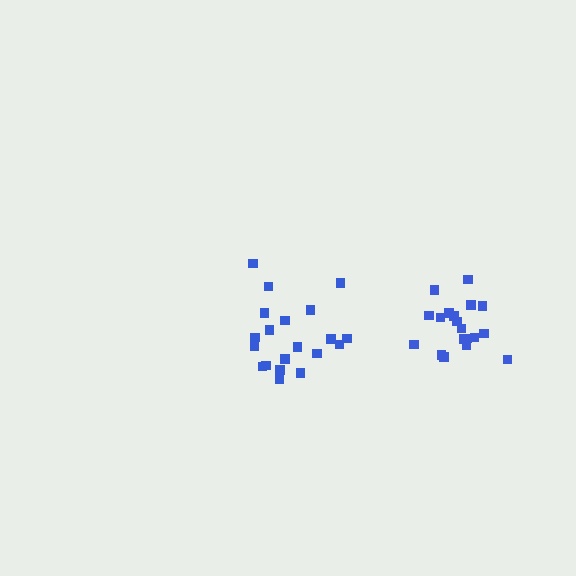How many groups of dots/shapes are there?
There are 2 groups.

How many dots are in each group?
Group 1: 20 dots, Group 2: 20 dots (40 total).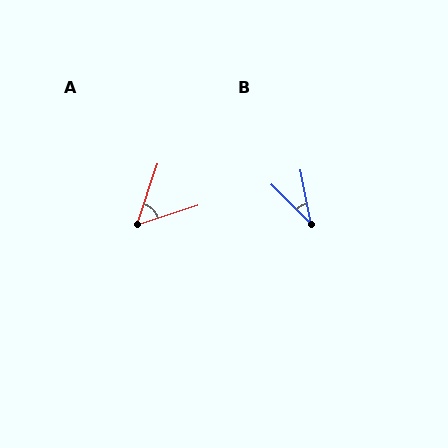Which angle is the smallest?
B, at approximately 34 degrees.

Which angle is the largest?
A, at approximately 54 degrees.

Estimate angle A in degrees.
Approximately 54 degrees.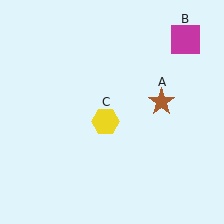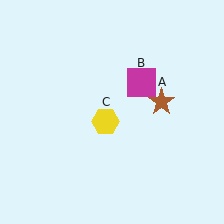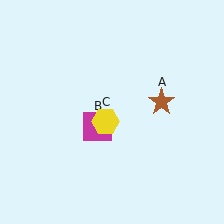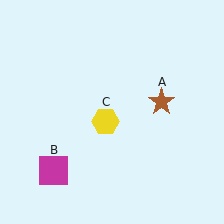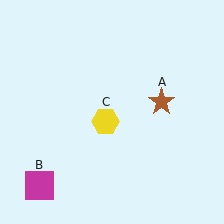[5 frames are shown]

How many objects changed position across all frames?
1 object changed position: magenta square (object B).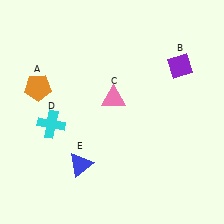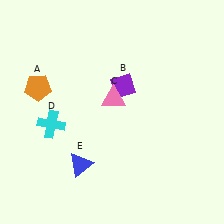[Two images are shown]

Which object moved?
The purple diamond (B) moved left.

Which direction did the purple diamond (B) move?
The purple diamond (B) moved left.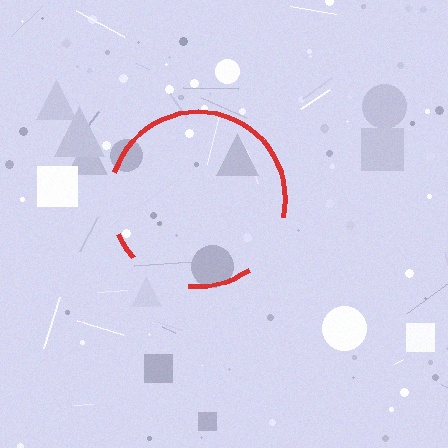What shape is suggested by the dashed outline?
The dashed outline suggests a circle.